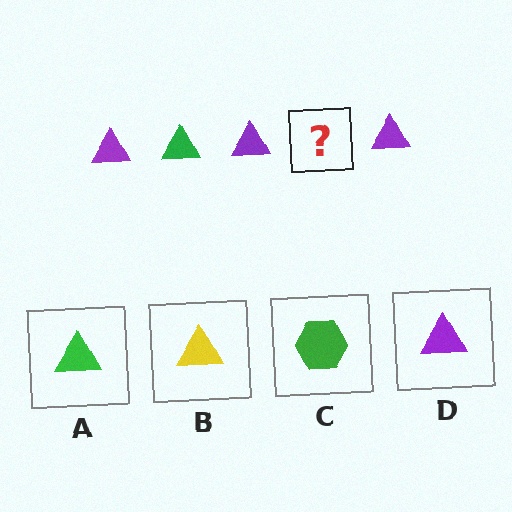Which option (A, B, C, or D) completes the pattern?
A.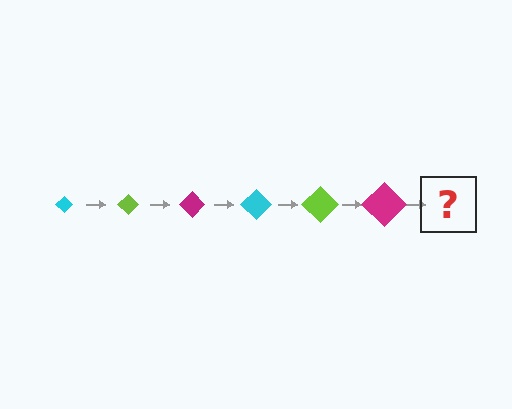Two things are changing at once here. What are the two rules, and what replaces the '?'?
The two rules are that the diamond grows larger each step and the color cycles through cyan, lime, and magenta. The '?' should be a cyan diamond, larger than the previous one.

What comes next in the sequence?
The next element should be a cyan diamond, larger than the previous one.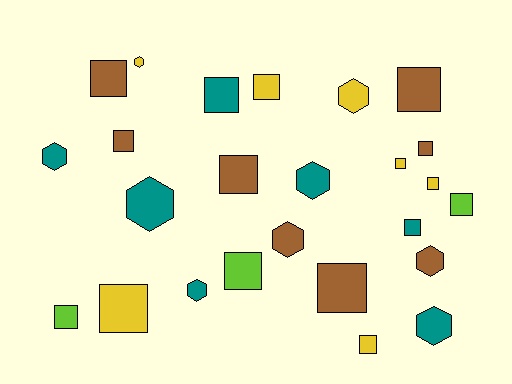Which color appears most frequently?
Brown, with 8 objects.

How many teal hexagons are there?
There are 5 teal hexagons.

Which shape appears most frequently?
Square, with 16 objects.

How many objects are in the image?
There are 25 objects.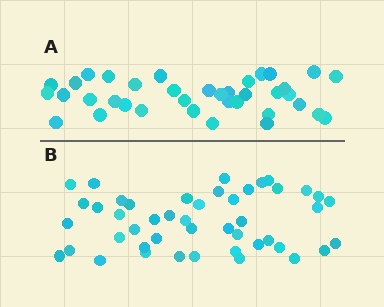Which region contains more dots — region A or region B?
Region B (the bottom region) has more dots.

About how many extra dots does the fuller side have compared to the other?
Region B has roughly 8 or so more dots than region A.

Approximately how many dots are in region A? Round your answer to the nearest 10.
About 40 dots. (The exact count is 37, which rounds to 40.)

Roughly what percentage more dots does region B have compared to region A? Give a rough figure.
About 25% more.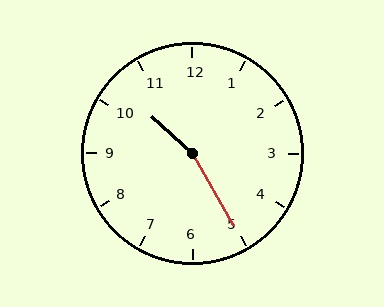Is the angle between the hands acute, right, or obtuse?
It is obtuse.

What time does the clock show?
10:25.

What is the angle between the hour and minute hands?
Approximately 162 degrees.